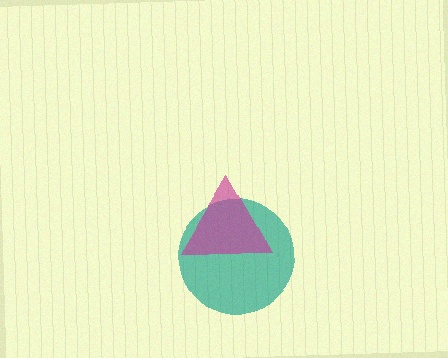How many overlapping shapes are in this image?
There are 2 overlapping shapes in the image.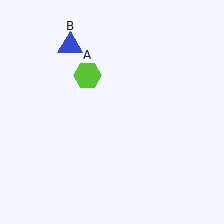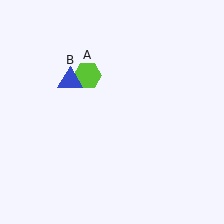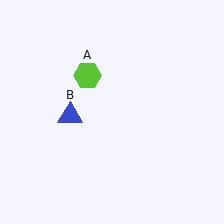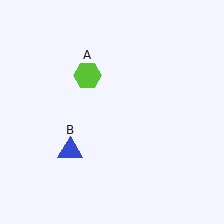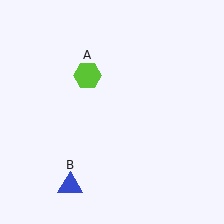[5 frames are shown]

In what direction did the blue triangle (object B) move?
The blue triangle (object B) moved down.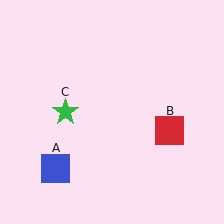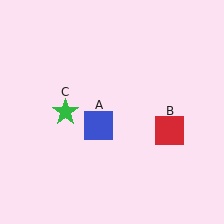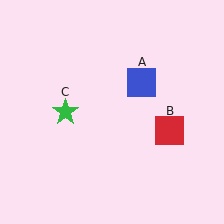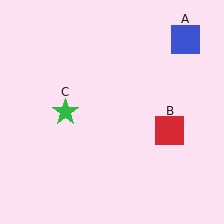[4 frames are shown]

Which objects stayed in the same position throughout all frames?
Red square (object B) and green star (object C) remained stationary.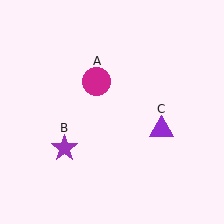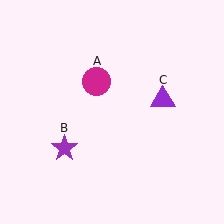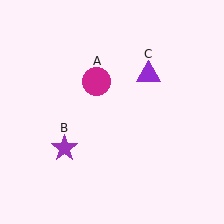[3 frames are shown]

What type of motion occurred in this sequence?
The purple triangle (object C) rotated counterclockwise around the center of the scene.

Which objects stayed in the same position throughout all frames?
Magenta circle (object A) and purple star (object B) remained stationary.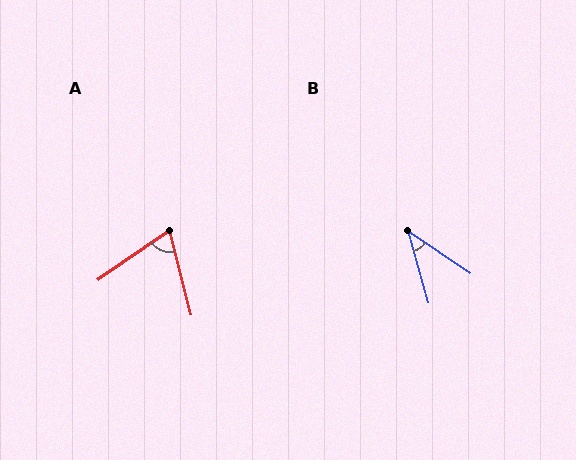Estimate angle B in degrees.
Approximately 39 degrees.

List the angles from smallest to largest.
B (39°), A (70°).